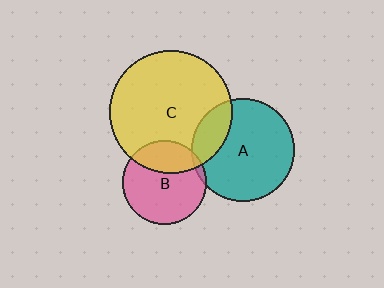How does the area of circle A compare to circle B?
Approximately 1.5 times.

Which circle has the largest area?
Circle C (yellow).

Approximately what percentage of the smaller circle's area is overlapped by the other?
Approximately 5%.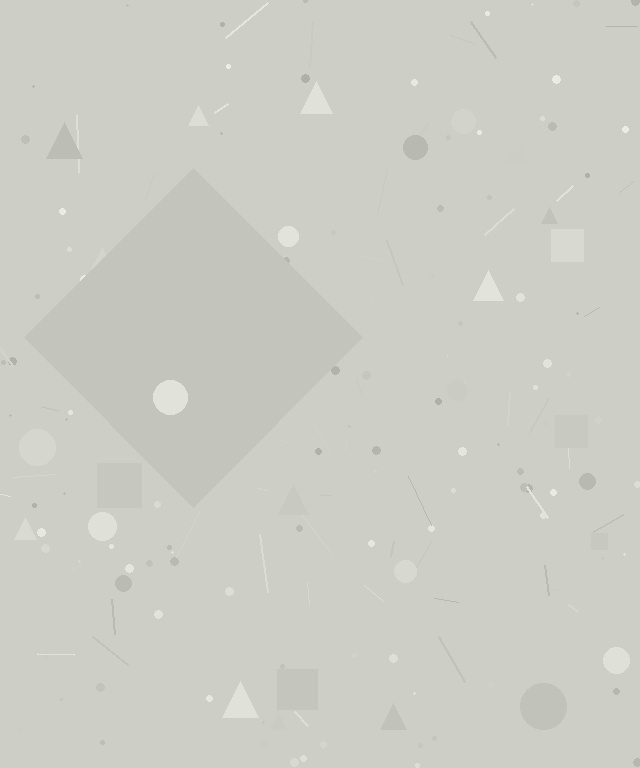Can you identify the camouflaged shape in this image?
The camouflaged shape is a diamond.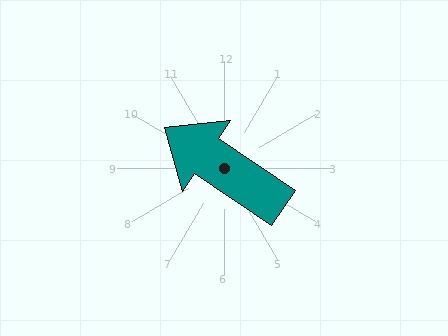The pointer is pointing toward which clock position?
Roughly 10 o'clock.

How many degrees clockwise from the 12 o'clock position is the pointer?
Approximately 304 degrees.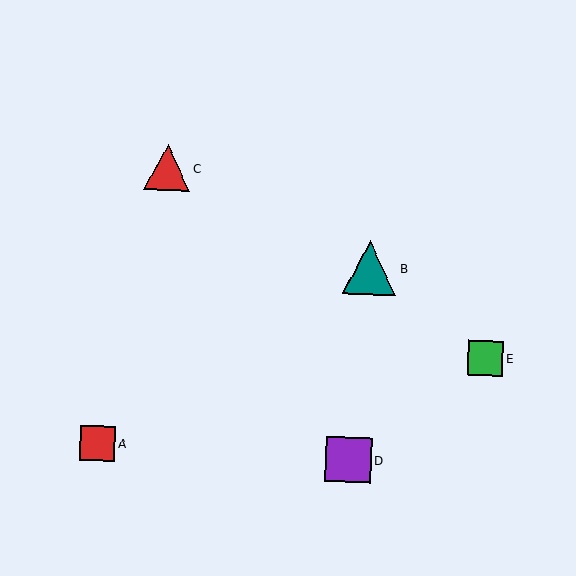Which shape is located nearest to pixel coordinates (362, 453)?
The purple square (labeled D) at (348, 460) is nearest to that location.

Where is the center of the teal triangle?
The center of the teal triangle is at (370, 268).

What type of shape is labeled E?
Shape E is a green square.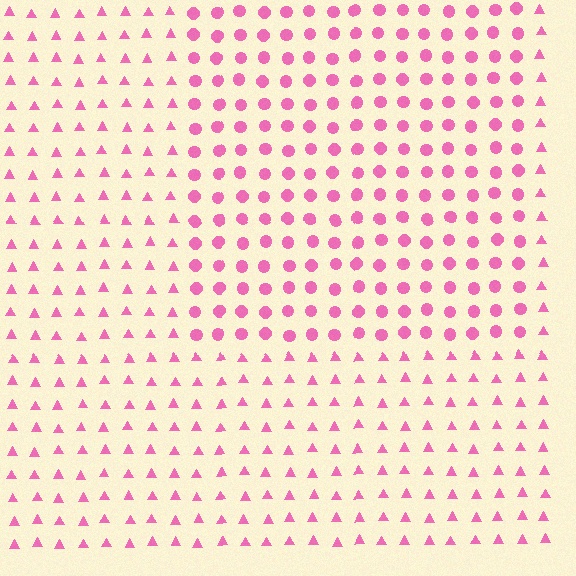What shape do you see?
I see a rectangle.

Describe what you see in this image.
The image is filled with small pink elements arranged in a uniform grid. A rectangle-shaped region contains circles, while the surrounding area contains triangles. The boundary is defined purely by the change in element shape.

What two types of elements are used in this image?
The image uses circles inside the rectangle region and triangles outside it.